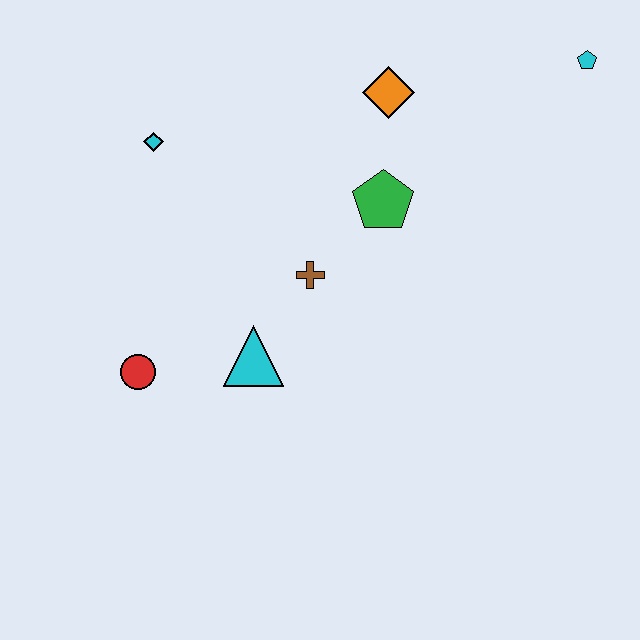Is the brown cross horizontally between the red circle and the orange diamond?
Yes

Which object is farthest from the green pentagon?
The red circle is farthest from the green pentagon.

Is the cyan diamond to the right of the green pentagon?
No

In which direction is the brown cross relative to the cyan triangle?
The brown cross is above the cyan triangle.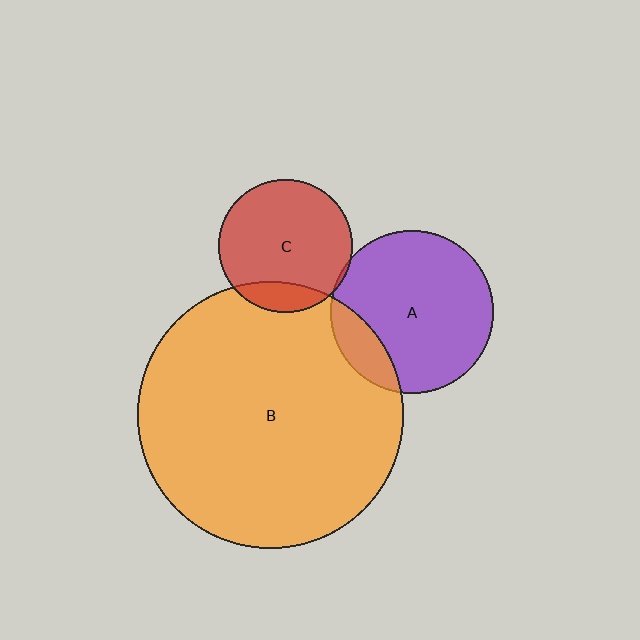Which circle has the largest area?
Circle B (orange).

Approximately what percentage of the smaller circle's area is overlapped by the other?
Approximately 5%.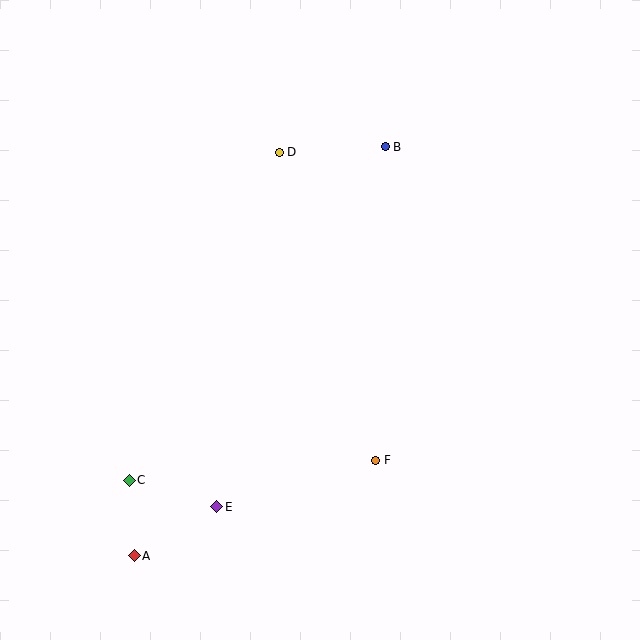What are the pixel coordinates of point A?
Point A is at (134, 556).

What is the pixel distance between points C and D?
The distance between C and D is 361 pixels.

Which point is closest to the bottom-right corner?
Point F is closest to the bottom-right corner.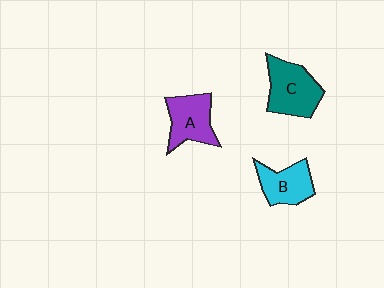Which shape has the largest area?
Shape C (teal).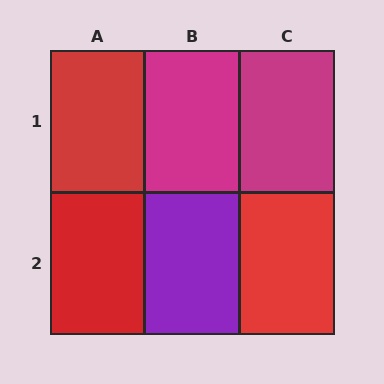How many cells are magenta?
2 cells are magenta.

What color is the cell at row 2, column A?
Red.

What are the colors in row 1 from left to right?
Red, magenta, magenta.